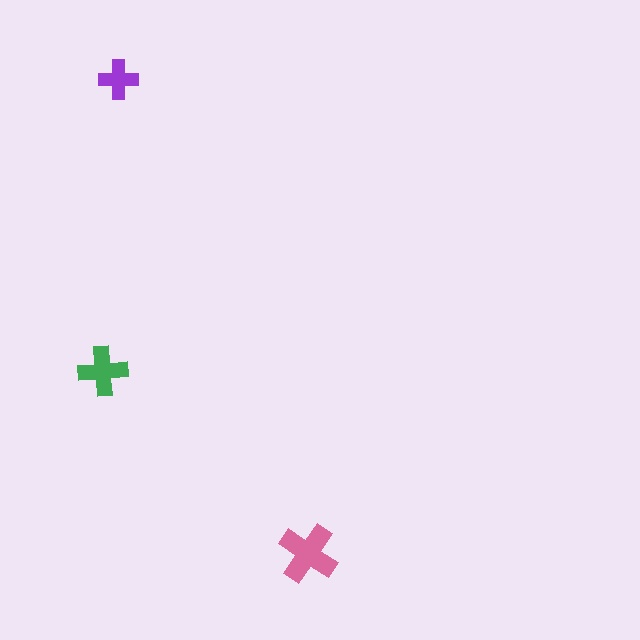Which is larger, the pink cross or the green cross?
The pink one.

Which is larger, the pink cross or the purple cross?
The pink one.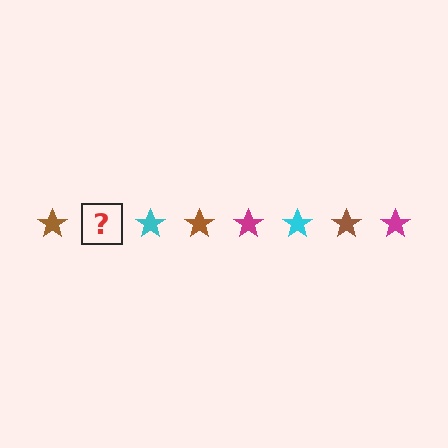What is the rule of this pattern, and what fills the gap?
The rule is that the pattern cycles through brown, magenta, cyan stars. The gap should be filled with a magenta star.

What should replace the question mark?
The question mark should be replaced with a magenta star.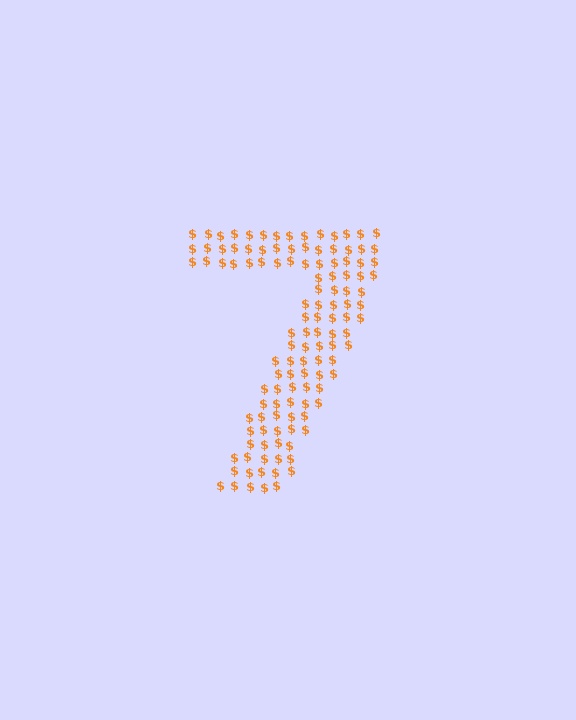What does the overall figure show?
The overall figure shows the digit 7.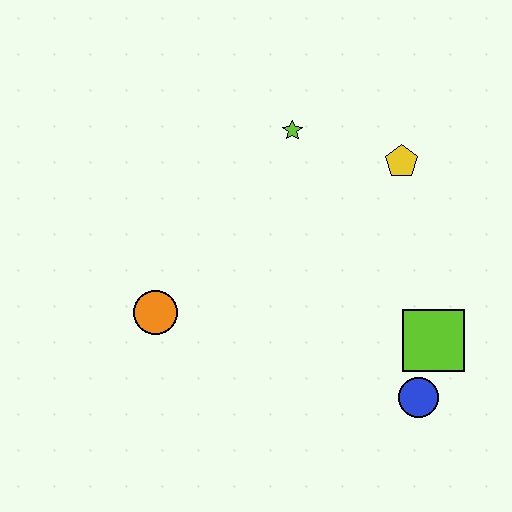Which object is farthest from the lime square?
The orange circle is farthest from the lime square.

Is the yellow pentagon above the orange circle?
Yes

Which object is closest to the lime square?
The blue circle is closest to the lime square.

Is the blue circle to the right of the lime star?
Yes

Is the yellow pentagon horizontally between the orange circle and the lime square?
Yes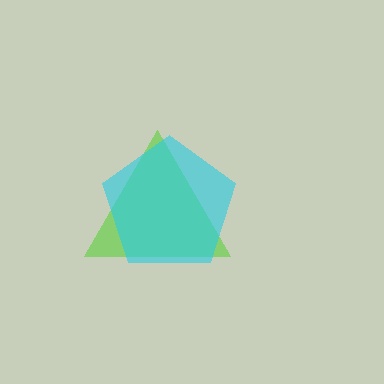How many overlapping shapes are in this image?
There are 2 overlapping shapes in the image.